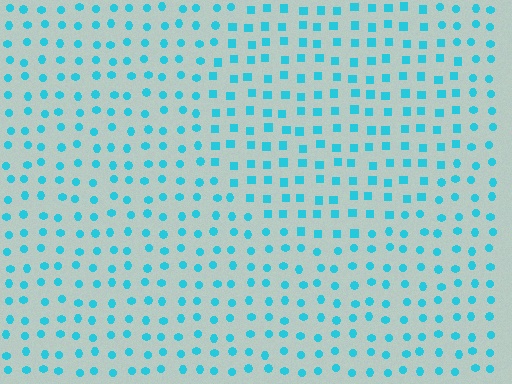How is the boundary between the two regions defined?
The boundary is defined by a change in element shape: squares inside vs. circles outside. All elements share the same color and spacing.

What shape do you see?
I see a circle.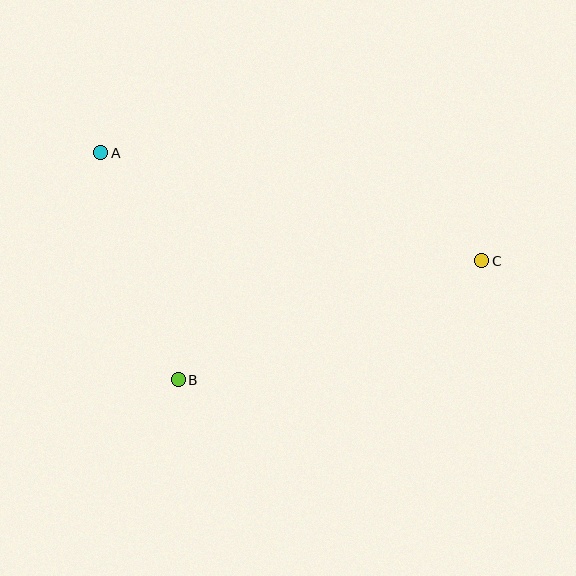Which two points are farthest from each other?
Points A and C are farthest from each other.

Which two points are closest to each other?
Points A and B are closest to each other.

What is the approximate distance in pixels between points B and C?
The distance between B and C is approximately 326 pixels.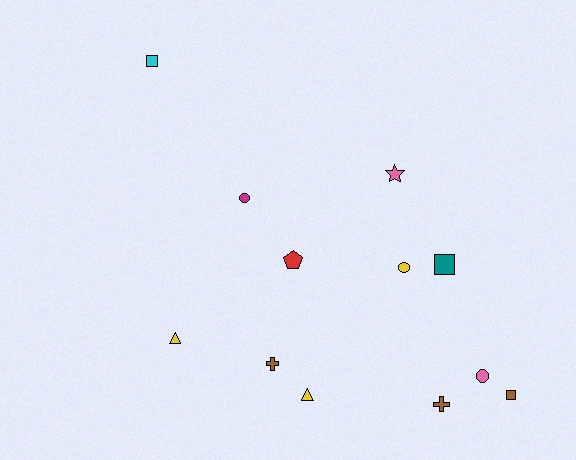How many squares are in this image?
There are 3 squares.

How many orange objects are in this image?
There are no orange objects.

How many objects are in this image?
There are 12 objects.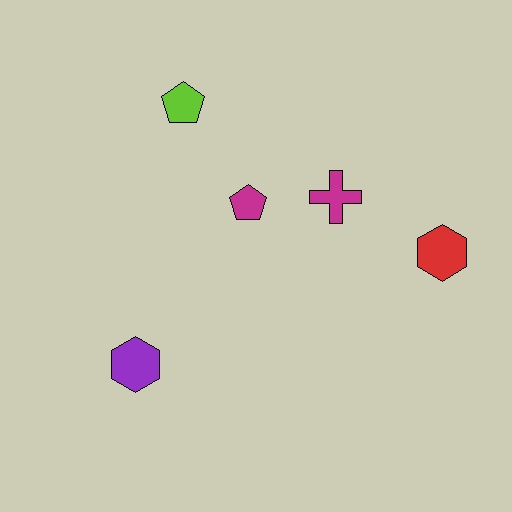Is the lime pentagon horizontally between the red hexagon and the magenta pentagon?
No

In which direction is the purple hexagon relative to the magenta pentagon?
The purple hexagon is below the magenta pentagon.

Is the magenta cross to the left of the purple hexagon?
No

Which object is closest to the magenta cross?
The magenta pentagon is closest to the magenta cross.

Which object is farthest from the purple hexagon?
The red hexagon is farthest from the purple hexagon.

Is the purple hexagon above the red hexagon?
No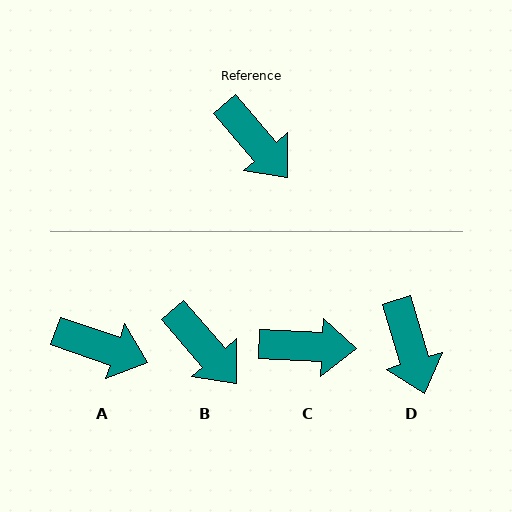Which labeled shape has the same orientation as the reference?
B.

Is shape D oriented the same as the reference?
No, it is off by about 24 degrees.